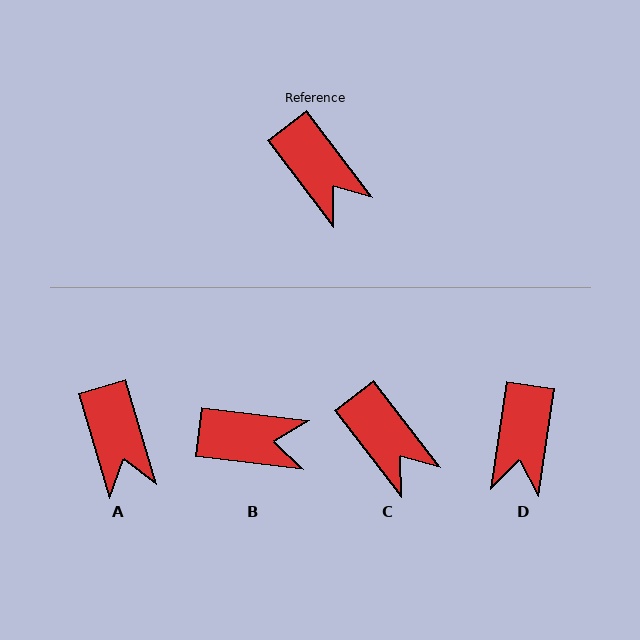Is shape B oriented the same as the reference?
No, it is off by about 46 degrees.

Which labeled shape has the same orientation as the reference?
C.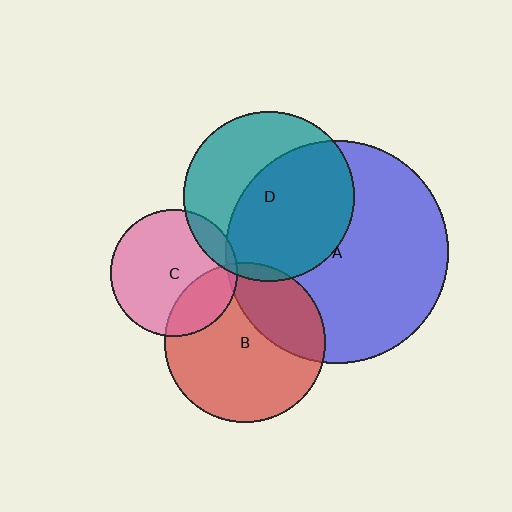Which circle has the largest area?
Circle A (blue).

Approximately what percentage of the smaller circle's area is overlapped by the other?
Approximately 60%.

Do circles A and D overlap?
Yes.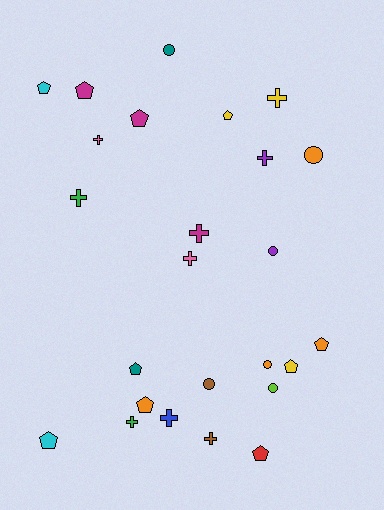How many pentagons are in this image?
There are 10 pentagons.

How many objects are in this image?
There are 25 objects.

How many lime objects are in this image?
There is 1 lime object.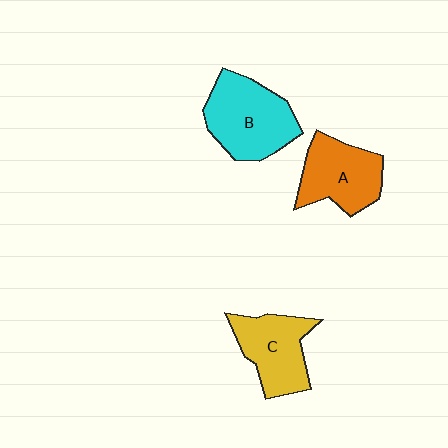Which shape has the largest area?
Shape B (cyan).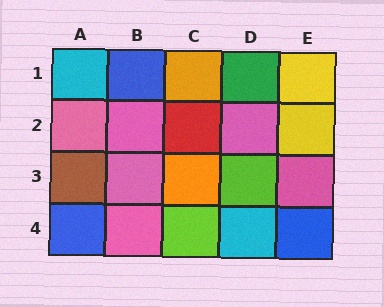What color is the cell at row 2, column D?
Pink.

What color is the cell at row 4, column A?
Blue.